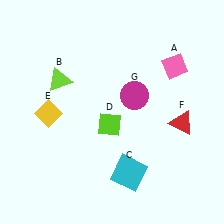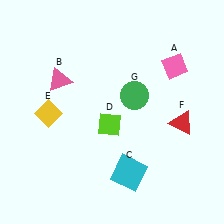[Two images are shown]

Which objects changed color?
B changed from lime to pink. G changed from magenta to green.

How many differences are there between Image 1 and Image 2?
There are 2 differences between the two images.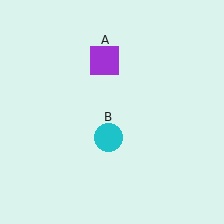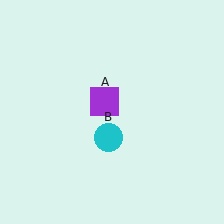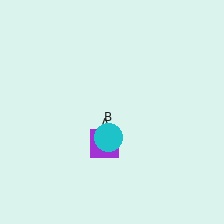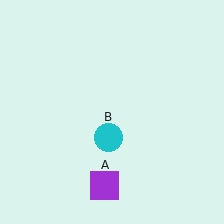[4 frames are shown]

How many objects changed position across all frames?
1 object changed position: purple square (object A).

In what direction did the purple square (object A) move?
The purple square (object A) moved down.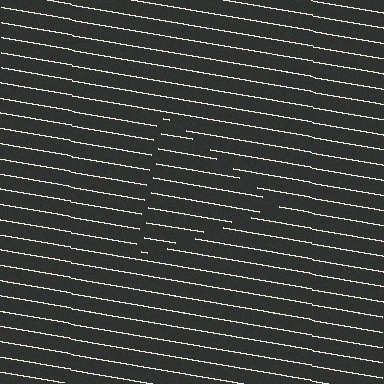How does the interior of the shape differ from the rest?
The interior of the shape contains the same grating, shifted by half a period — the contour is defined by the phase discontinuity where line-ends from the inner and outer gratings abut.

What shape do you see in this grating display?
An illusory triangle. The interior of the shape contains the same grating, shifted by half a period — the contour is defined by the phase discontinuity where line-ends from the inner and outer gratings abut.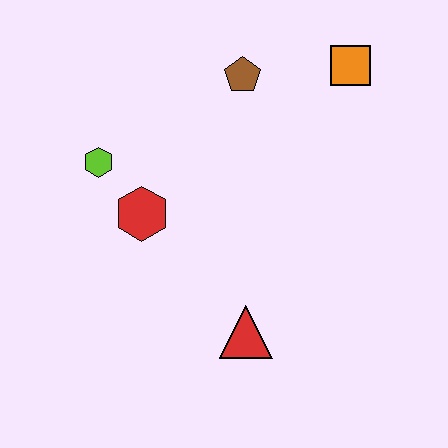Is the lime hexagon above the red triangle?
Yes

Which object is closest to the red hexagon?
The lime hexagon is closest to the red hexagon.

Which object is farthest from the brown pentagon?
The red triangle is farthest from the brown pentagon.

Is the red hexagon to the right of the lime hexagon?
Yes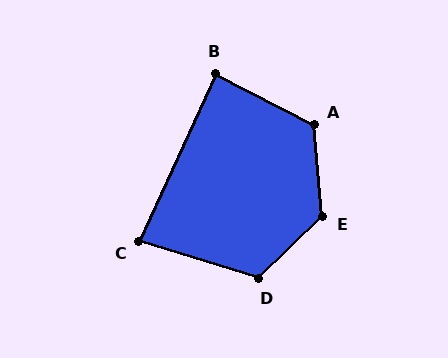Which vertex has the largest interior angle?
E, at approximately 129 degrees.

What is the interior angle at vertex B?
Approximately 87 degrees (approximately right).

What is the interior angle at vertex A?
Approximately 122 degrees (obtuse).